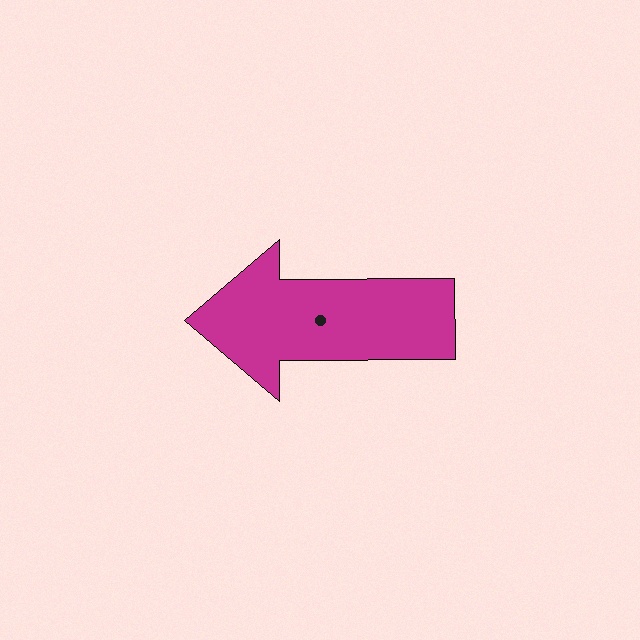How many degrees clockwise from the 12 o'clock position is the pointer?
Approximately 270 degrees.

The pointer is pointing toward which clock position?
Roughly 9 o'clock.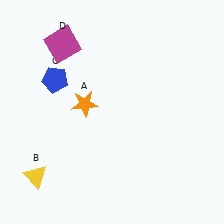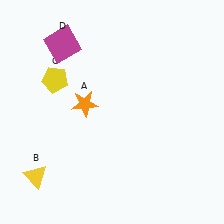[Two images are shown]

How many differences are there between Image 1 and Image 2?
There is 1 difference between the two images.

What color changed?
The pentagon (C) changed from blue in Image 1 to yellow in Image 2.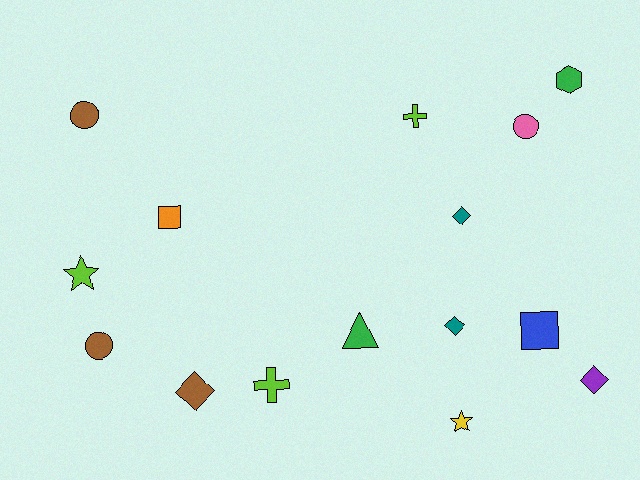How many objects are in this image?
There are 15 objects.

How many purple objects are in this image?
There is 1 purple object.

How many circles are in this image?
There are 3 circles.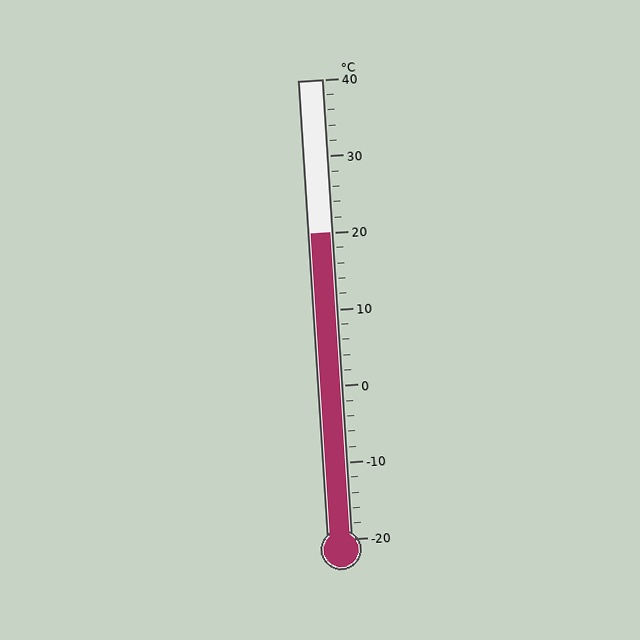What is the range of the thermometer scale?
The thermometer scale ranges from -20°C to 40°C.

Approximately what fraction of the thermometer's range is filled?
The thermometer is filled to approximately 65% of its range.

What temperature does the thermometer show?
The thermometer shows approximately 20°C.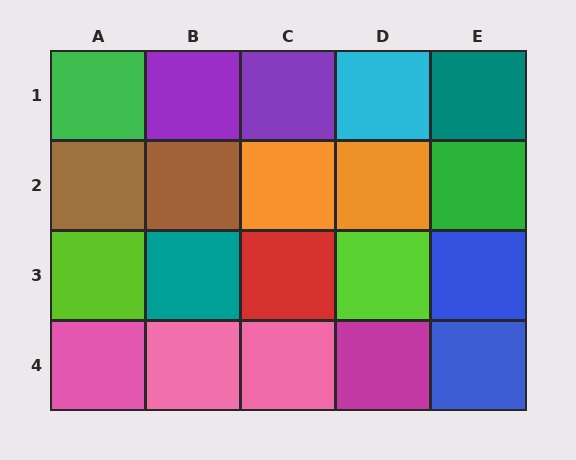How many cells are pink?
3 cells are pink.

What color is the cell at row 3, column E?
Blue.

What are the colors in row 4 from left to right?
Pink, pink, pink, magenta, blue.